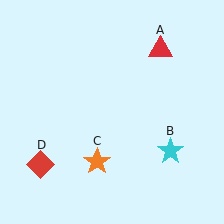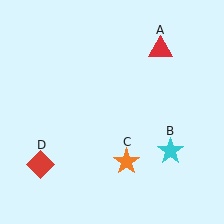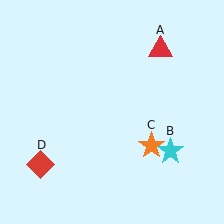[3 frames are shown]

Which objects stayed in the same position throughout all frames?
Red triangle (object A) and cyan star (object B) and red diamond (object D) remained stationary.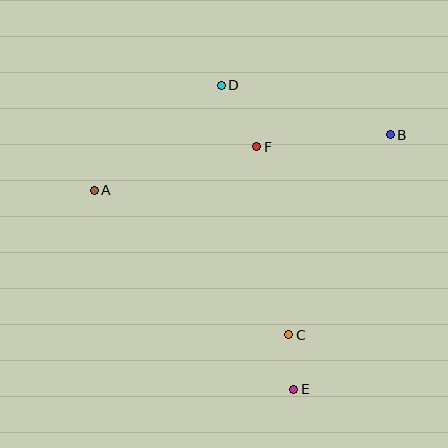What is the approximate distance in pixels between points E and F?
The distance between E and F is approximately 245 pixels.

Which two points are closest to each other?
Points C and E are closest to each other.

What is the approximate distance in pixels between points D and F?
The distance between D and F is approximately 71 pixels.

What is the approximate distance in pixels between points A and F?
The distance between A and F is approximately 168 pixels.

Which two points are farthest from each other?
Points D and E are farthest from each other.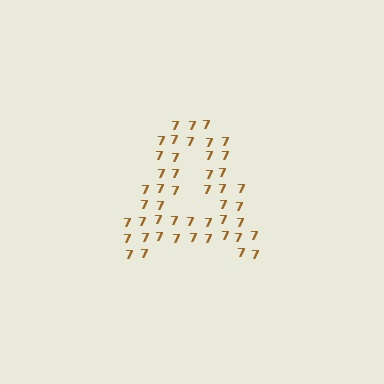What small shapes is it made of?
It is made of small digit 7's.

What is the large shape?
The large shape is the letter A.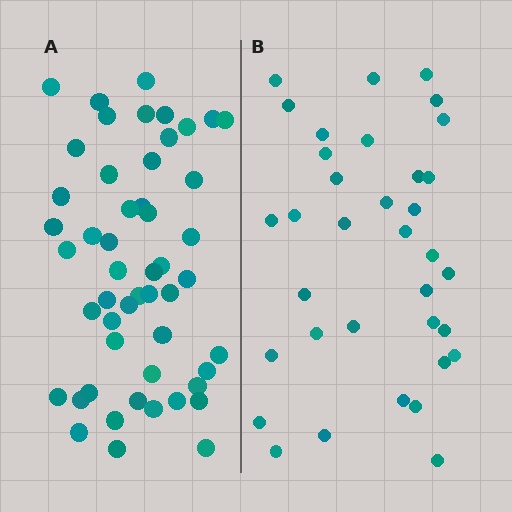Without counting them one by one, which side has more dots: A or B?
Region A (the left region) has more dots.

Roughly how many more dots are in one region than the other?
Region A has approximately 15 more dots than region B.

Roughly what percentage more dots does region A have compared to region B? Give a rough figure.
About 45% more.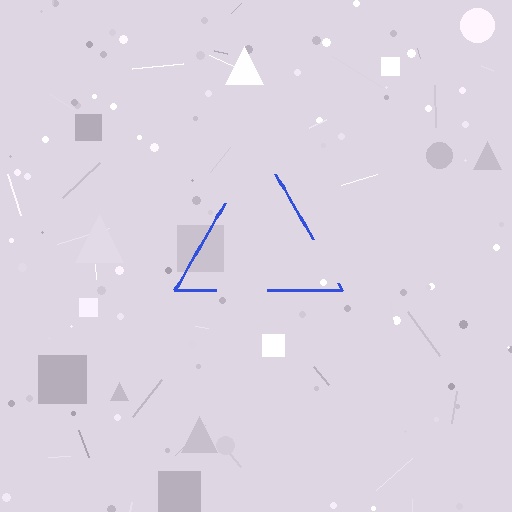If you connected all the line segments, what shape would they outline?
They would outline a triangle.